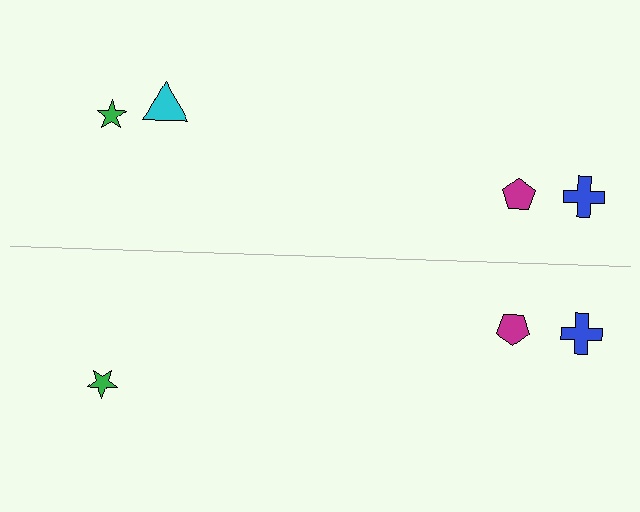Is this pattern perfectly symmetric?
No, the pattern is not perfectly symmetric. A cyan triangle is missing from the bottom side.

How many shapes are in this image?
There are 7 shapes in this image.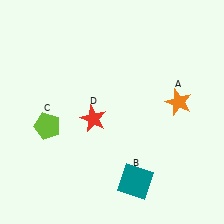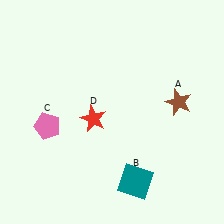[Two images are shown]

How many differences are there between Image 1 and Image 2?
There are 2 differences between the two images.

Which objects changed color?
A changed from orange to brown. C changed from lime to pink.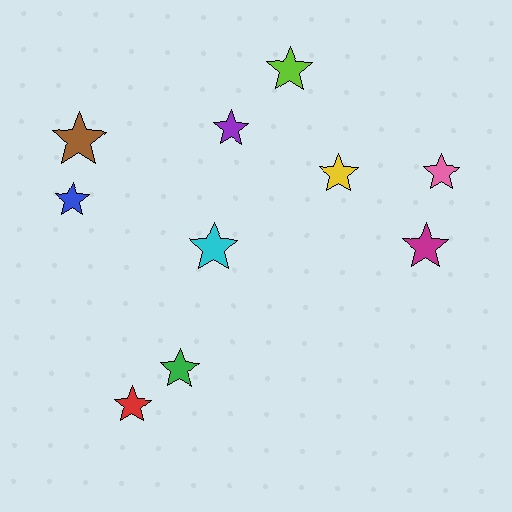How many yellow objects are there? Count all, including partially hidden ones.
There is 1 yellow object.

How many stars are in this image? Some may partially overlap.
There are 10 stars.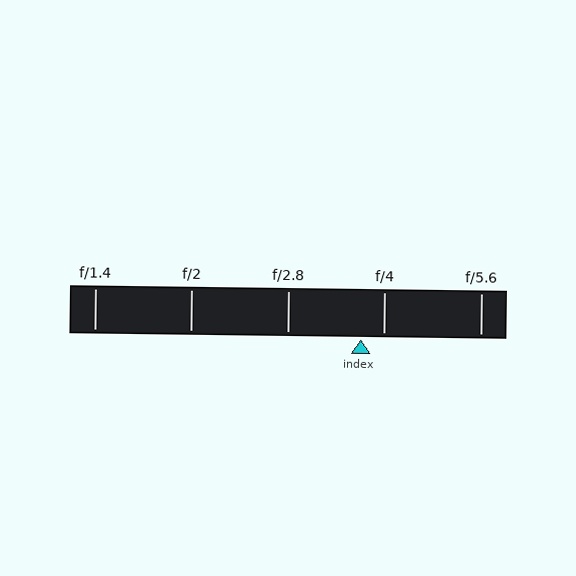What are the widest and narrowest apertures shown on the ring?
The widest aperture shown is f/1.4 and the narrowest is f/5.6.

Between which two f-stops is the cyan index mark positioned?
The index mark is between f/2.8 and f/4.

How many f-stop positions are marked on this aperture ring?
There are 5 f-stop positions marked.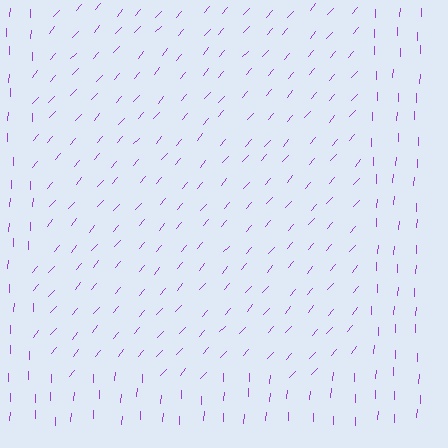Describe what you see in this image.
The image is filled with small purple line segments. A rectangle region in the image has lines oriented differently from the surrounding lines, creating a visible texture boundary.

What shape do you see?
I see a rectangle.